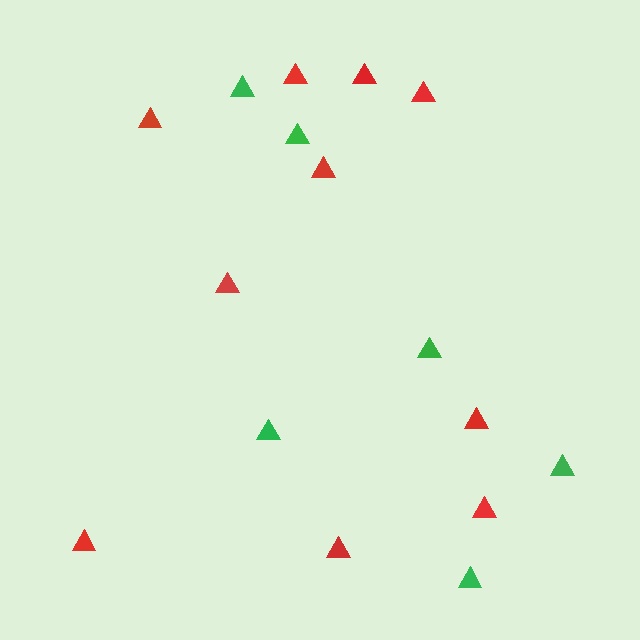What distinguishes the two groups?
There are 2 groups: one group of red triangles (10) and one group of green triangles (6).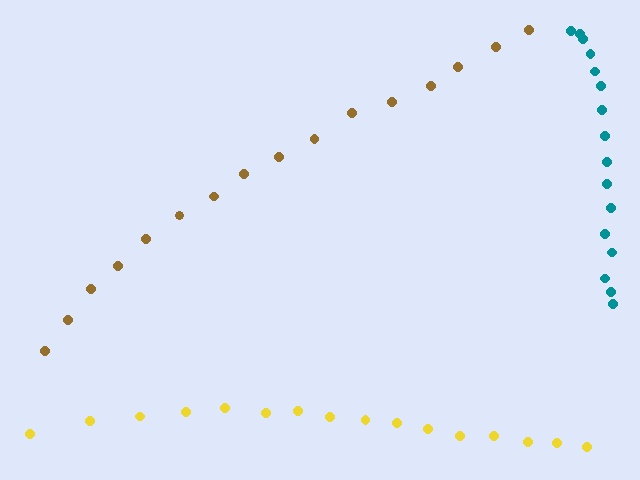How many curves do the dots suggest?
There are 3 distinct paths.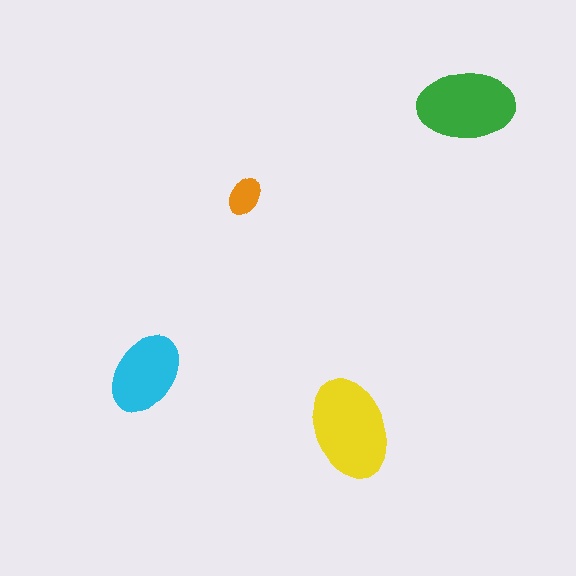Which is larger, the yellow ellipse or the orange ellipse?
The yellow one.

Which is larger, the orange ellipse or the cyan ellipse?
The cyan one.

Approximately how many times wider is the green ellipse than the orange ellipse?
About 2.5 times wider.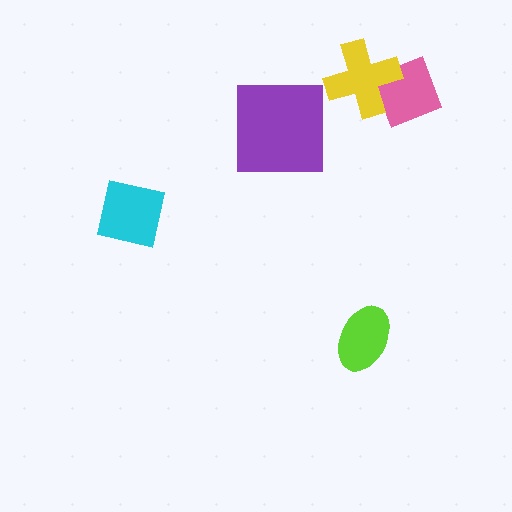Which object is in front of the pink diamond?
The yellow cross is in front of the pink diamond.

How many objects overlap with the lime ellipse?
0 objects overlap with the lime ellipse.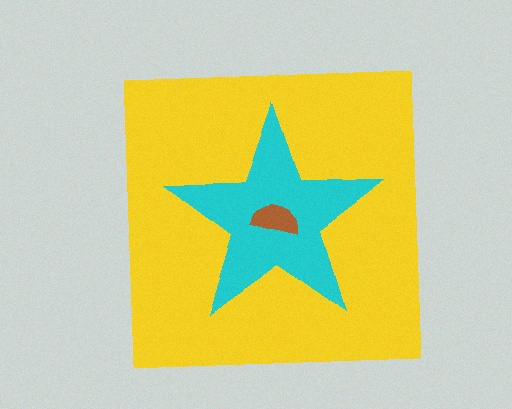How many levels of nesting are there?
3.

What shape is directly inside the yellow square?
The cyan star.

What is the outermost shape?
The yellow square.